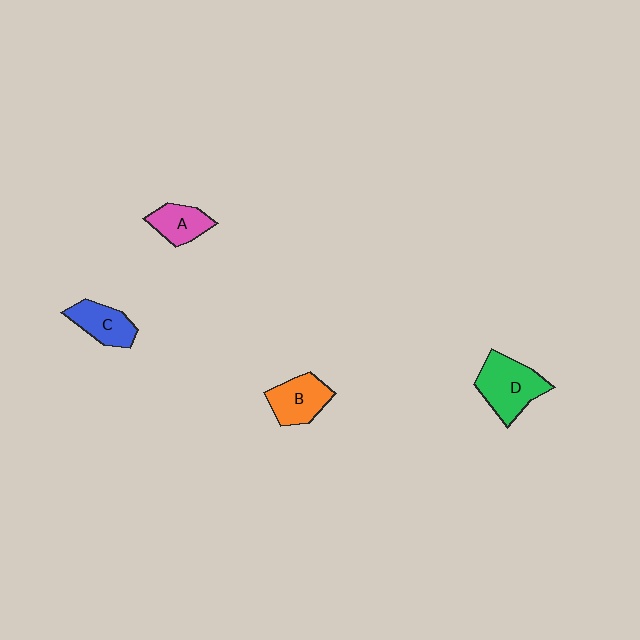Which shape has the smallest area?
Shape A (pink).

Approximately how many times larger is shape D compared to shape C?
Approximately 1.4 times.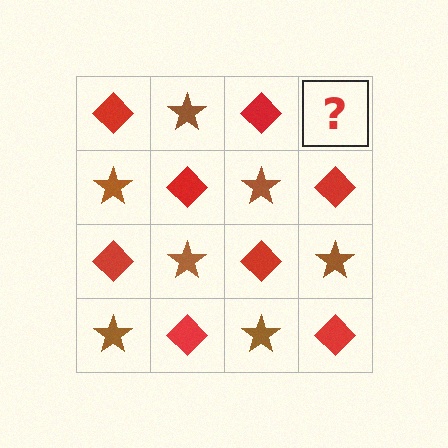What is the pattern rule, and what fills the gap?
The rule is that it alternates red diamond and brown star in a checkerboard pattern. The gap should be filled with a brown star.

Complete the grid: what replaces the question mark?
The question mark should be replaced with a brown star.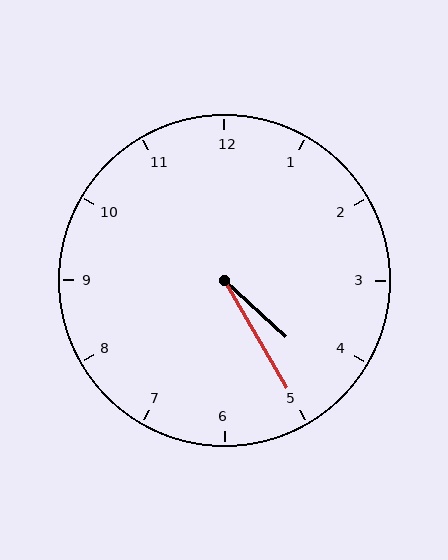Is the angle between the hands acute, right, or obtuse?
It is acute.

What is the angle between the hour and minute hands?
Approximately 18 degrees.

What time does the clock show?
4:25.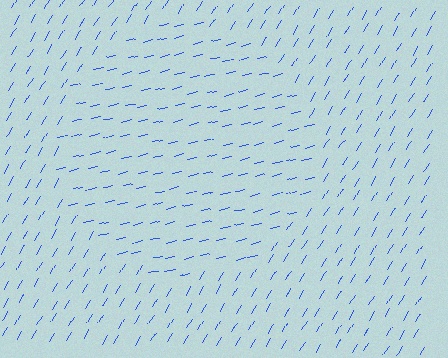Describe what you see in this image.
The image is filled with small blue line segments. A circle region in the image has lines oriented differently from the surrounding lines, creating a visible texture boundary.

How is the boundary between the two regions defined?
The boundary is defined purely by a change in line orientation (approximately 45 degrees difference). All lines are the same color and thickness.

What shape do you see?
I see a circle.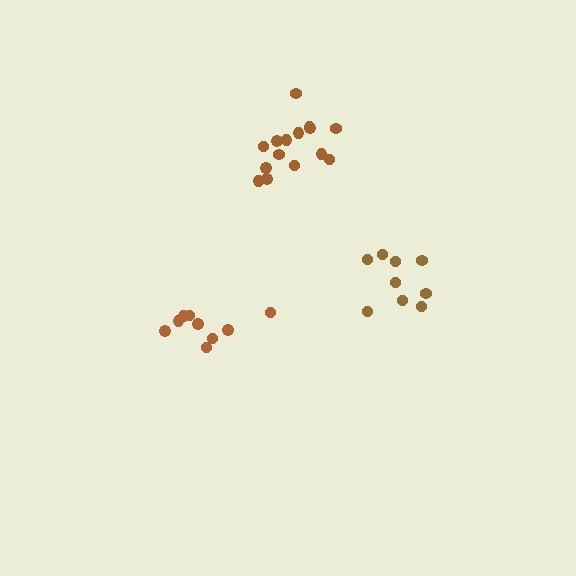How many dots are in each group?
Group 1: 9 dots, Group 2: 9 dots, Group 3: 15 dots (33 total).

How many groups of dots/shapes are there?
There are 3 groups.